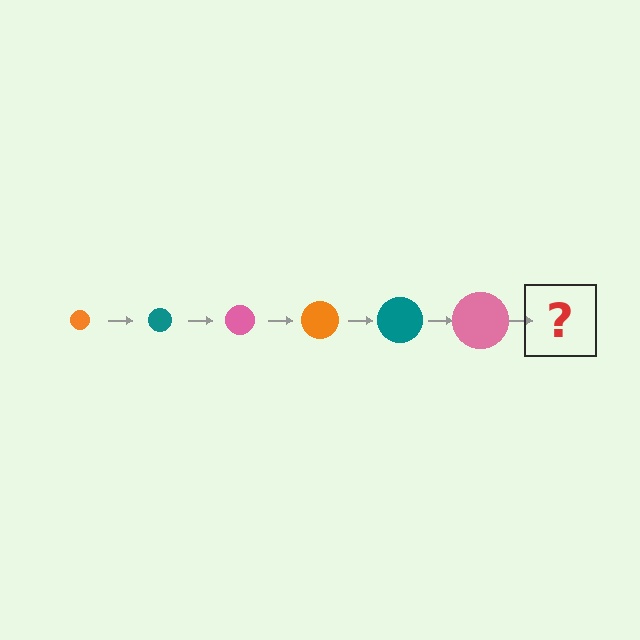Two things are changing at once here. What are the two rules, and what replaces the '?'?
The two rules are that the circle grows larger each step and the color cycles through orange, teal, and pink. The '?' should be an orange circle, larger than the previous one.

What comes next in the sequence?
The next element should be an orange circle, larger than the previous one.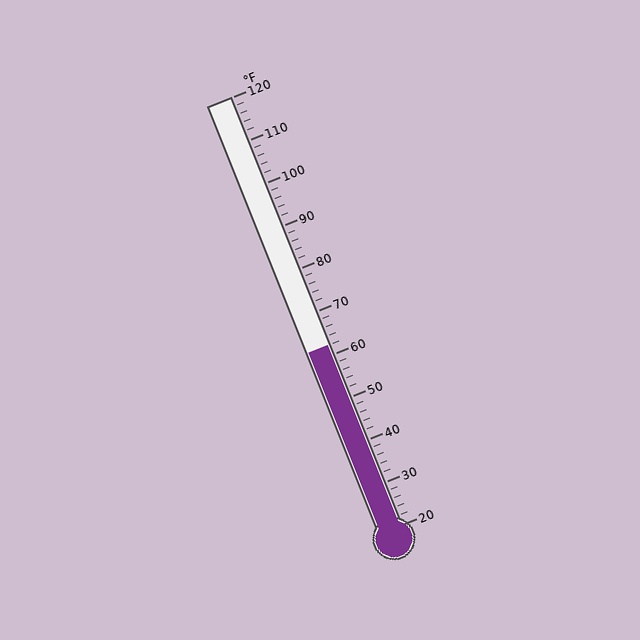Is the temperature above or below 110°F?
The temperature is below 110°F.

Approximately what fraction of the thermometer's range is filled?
The thermometer is filled to approximately 40% of its range.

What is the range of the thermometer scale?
The thermometer scale ranges from 20°F to 120°F.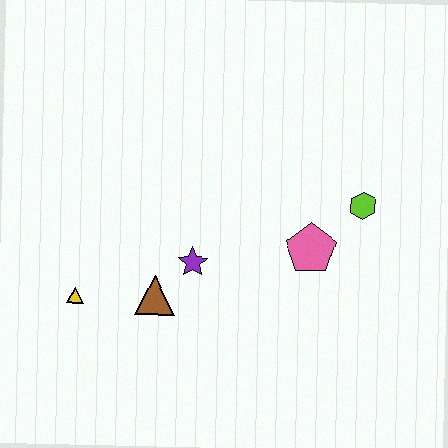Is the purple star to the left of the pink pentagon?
Yes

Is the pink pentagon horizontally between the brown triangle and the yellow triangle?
No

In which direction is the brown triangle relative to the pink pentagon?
The brown triangle is to the left of the pink pentagon.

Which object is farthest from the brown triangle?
The lime hexagon is farthest from the brown triangle.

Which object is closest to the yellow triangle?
The brown triangle is closest to the yellow triangle.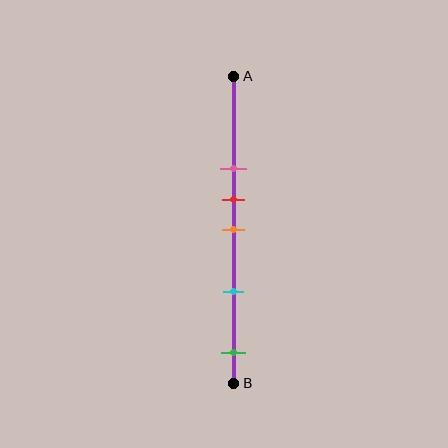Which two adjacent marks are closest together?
The red and orange marks are the closest adjacent pair.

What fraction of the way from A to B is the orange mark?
The orange mark is approximately 50% (0.5) of the way from A to B.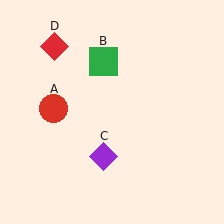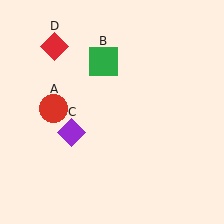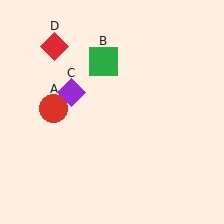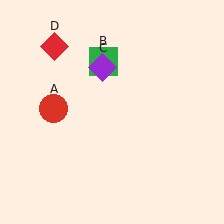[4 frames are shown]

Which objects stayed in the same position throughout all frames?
Red circle (object A) and green square (object B) and red diamond (object D) remained stationary.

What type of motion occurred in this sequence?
The purple diamond (object C) rotated clockwise around the center of the scene.